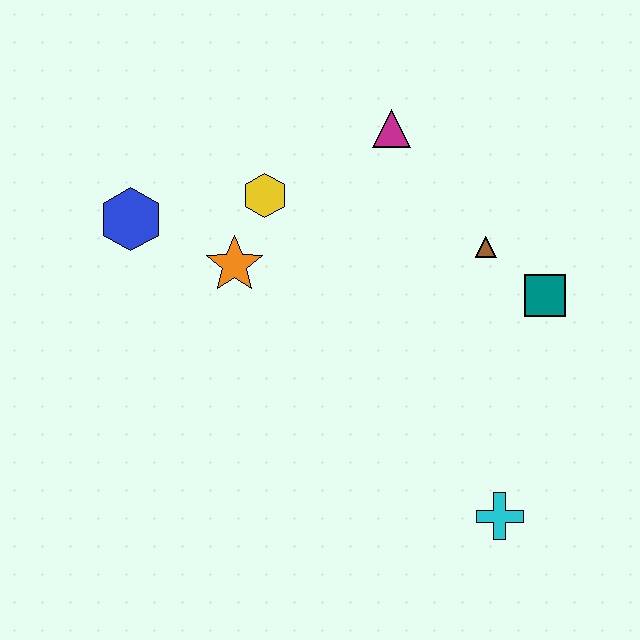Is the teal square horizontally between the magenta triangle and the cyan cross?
No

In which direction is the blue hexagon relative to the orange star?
The blue hexagon is to the left of the orange star.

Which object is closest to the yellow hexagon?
The orange star is closest to the yellow hexagon.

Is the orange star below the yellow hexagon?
Yes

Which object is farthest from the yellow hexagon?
The cyan cross is farthest from the yellow hexagon.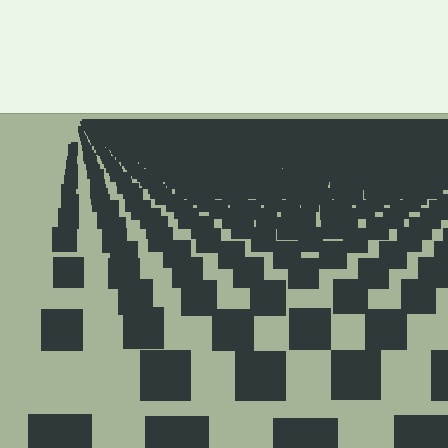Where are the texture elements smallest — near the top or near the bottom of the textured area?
Near the top.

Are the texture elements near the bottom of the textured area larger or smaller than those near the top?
Larger. Near the bottom, elements are closer to the viewer and appear at a bigger on-screen size.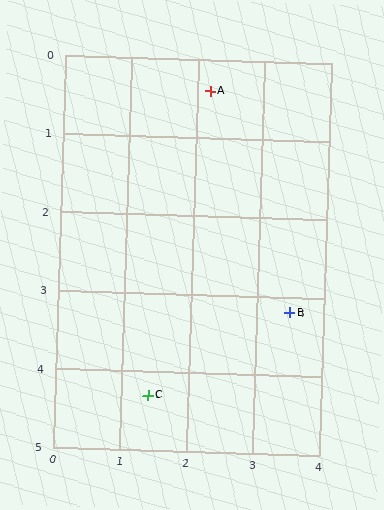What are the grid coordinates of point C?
Point C is at approximately (1.4, 4.3).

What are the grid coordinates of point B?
Point B is at approximately (3.5, 3.2).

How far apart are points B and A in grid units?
Points B and A are about 3.1 grid units apart.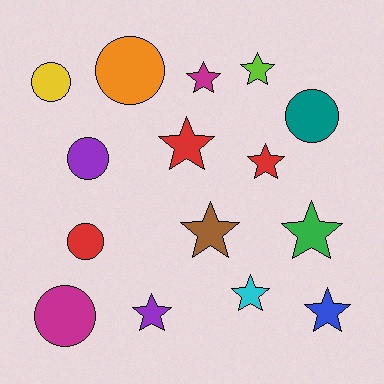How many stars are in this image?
There are 9 stars.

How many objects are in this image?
There are 15 objects.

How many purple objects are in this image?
There are 2 purple objects.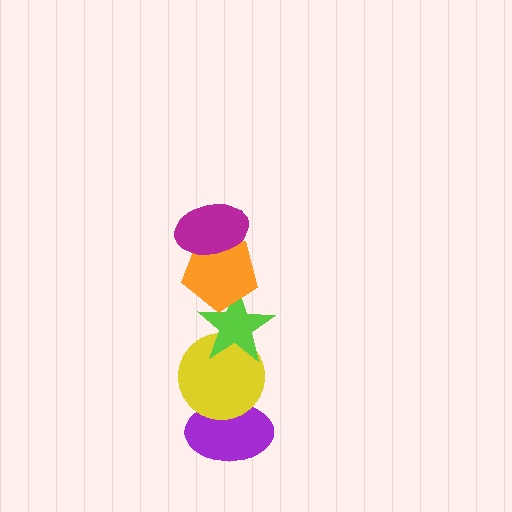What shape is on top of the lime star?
The orange pentagon is on top of the lime star.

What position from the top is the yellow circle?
The yellow circle is 4th from the top.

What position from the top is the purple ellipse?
The purple ellipse is 5th from the top.